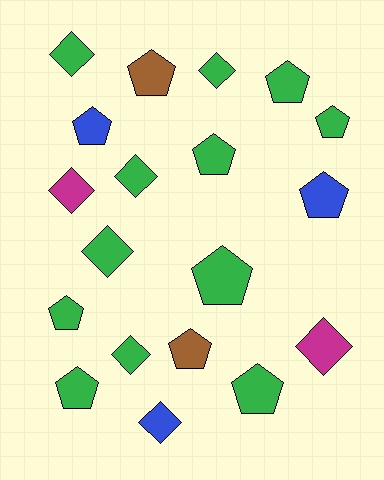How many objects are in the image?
There are 19 objects.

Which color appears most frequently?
Green, with 12 objects.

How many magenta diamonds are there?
There are 2 magenta diamonds.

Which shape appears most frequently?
Pentagon, with 11 objects.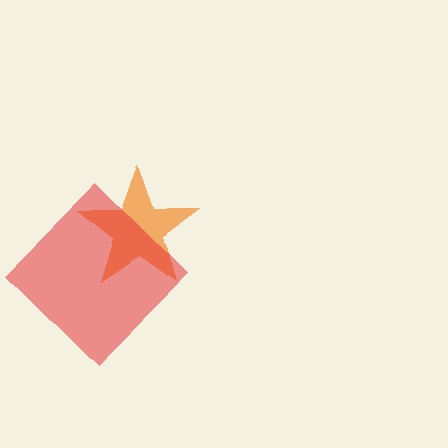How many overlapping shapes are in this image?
There are 2 overlapping shapes in the image.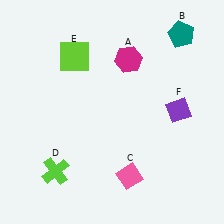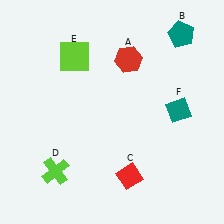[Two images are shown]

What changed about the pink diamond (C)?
In Image 1, C is pink. In Image 2, it changed to red.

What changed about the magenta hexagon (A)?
In Image 1, A is magenta. In Image 2, it changed to red.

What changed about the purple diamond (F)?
In Image 1, F is purple. In Image 2, it changed to teal.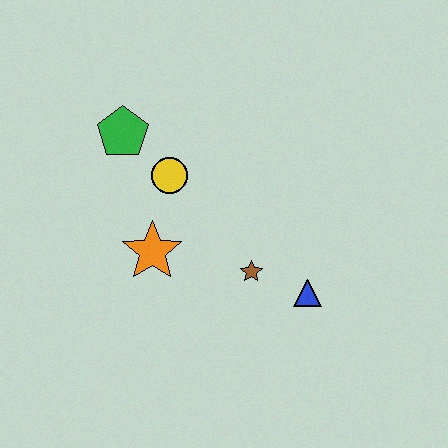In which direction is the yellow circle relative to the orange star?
The yellow circle is above the orange star.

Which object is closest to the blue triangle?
The brown star is closest to the blue triangle.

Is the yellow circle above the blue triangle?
Yes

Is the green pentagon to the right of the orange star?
No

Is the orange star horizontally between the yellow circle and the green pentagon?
Yes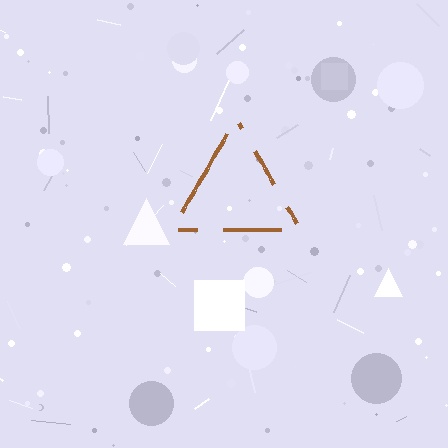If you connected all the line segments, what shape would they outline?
They would outline a triangle.